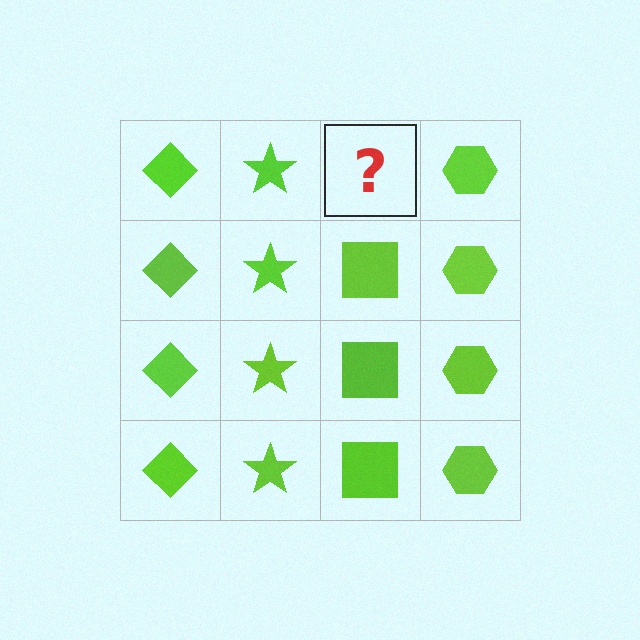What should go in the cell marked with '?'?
The missing cell should contain a lime square.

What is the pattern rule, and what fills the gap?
The rule is that each column has a consistent shape. The gap should be filled with a lime square.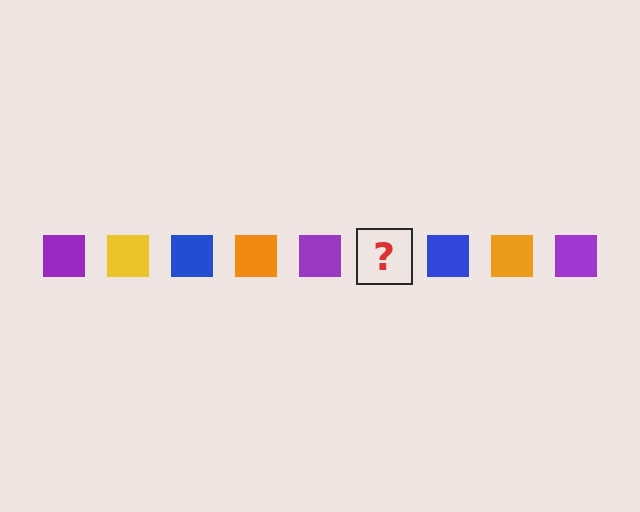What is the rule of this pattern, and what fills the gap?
The rule is that the pattern cycles through purple, yellow, blue, orange squares. The gap should be filled with a yellow square.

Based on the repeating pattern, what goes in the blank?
The blank should be a yellow square.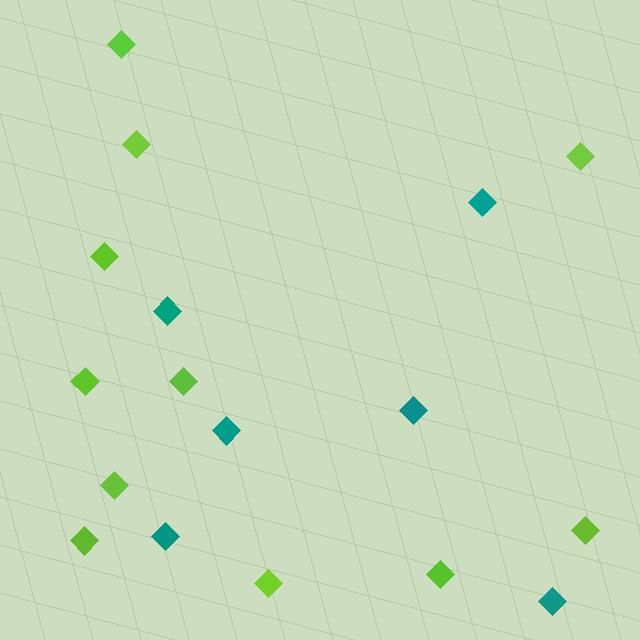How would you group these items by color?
There are 2 groups: one group of teal diamonds (6) and one group of lime diamonds (11).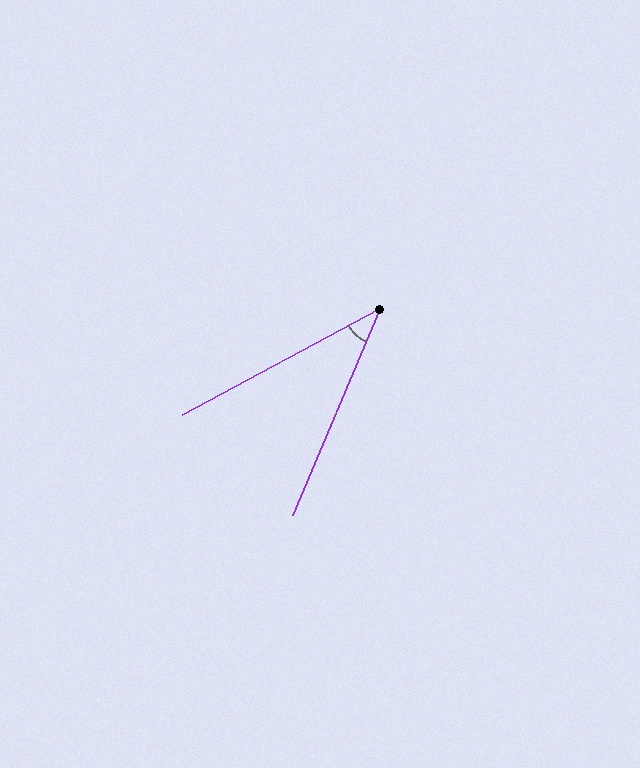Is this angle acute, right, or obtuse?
It is acute.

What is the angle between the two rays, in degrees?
Approximately 39 degrees.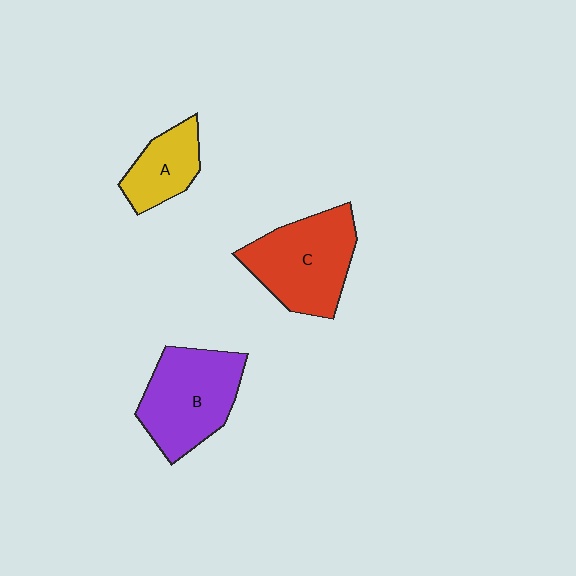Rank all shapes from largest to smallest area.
From largest to smallest: C (red), B (purple), A (yellow).